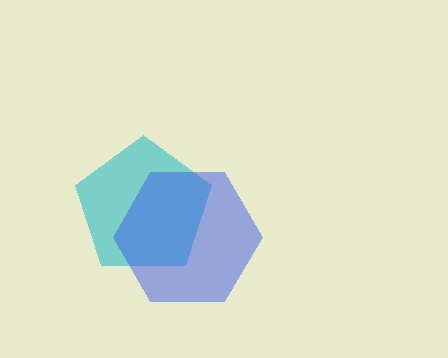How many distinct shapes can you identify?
There are 2 distinct shapes: a cyan pentagon, a blue hexagon.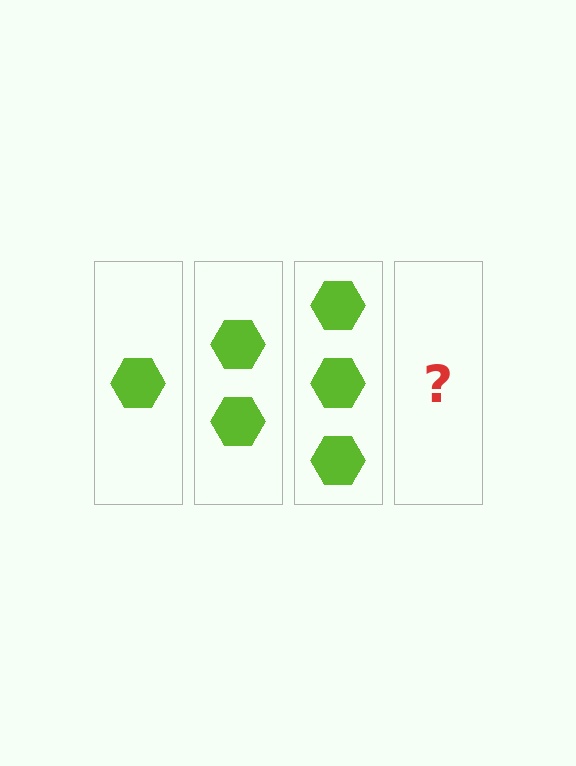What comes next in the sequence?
The next element should be 4 hexagons.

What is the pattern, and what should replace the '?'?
The pattern is that each step adds one more hexagon. The '?' should be 4 hexagons.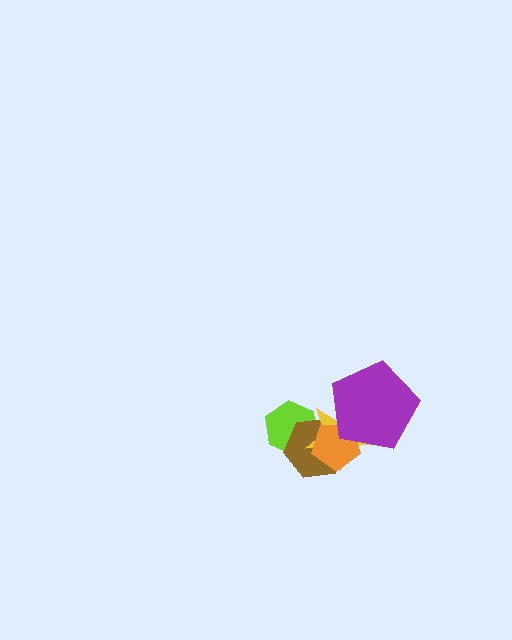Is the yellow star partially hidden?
Yes, it is partially covered by another shape.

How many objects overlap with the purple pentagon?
2 objects overlap with the purple pentagon.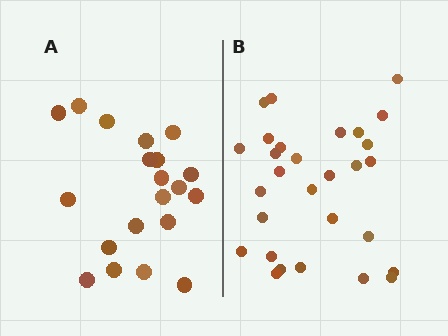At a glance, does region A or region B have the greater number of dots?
Region B (the right region) has more dots.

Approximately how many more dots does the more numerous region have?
Region B has roughly 8 or so more dots than region A.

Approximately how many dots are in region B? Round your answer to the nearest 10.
About 30 dots. (The exact count is 29, which rounds to 30.)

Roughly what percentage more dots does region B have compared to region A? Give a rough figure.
About 45% more.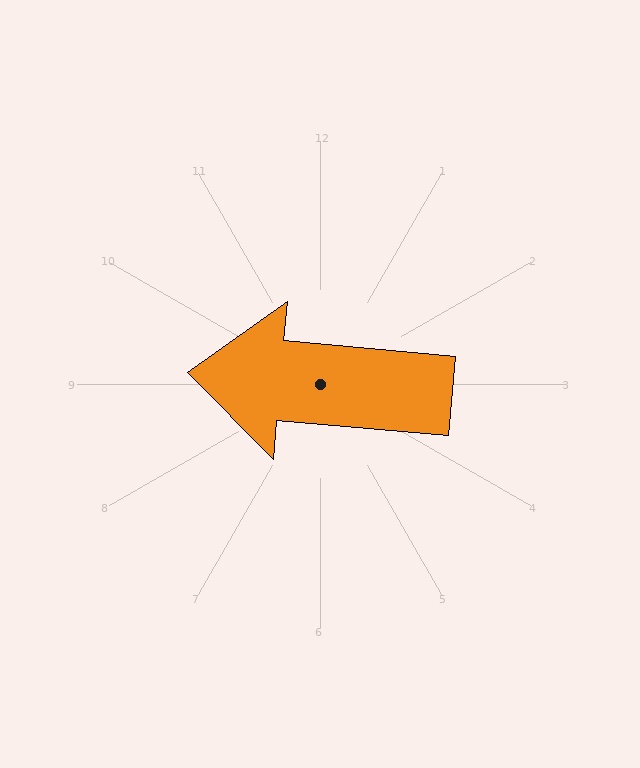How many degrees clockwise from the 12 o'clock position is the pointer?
Approximately 275 degrees.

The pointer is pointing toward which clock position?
Roughly 9 o'clock.